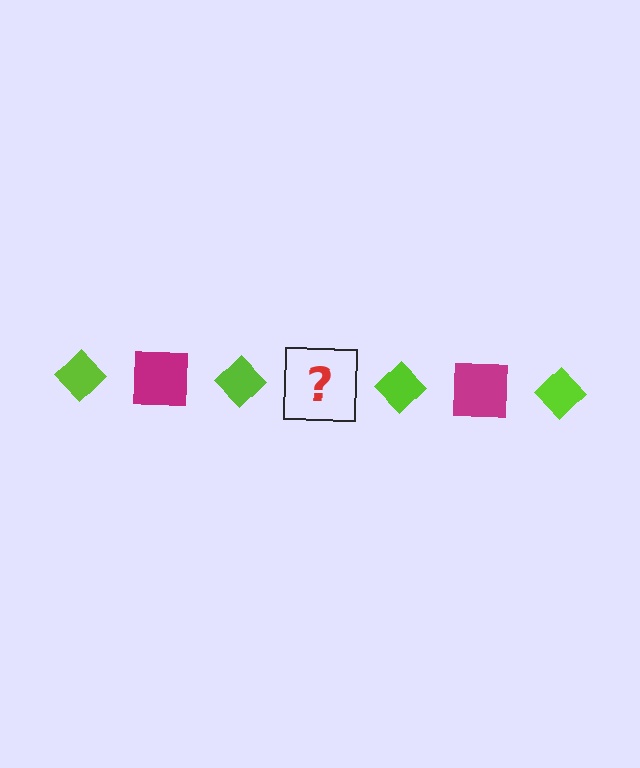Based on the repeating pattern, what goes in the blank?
The blank should be a magenta square.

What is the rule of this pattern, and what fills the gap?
The rule is that the pattern alternates between lime diamond and magenta square. The gap should be filled with a magenta square.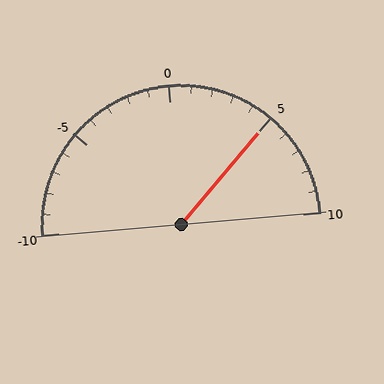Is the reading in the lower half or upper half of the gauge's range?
The reading is in the upper half of the range (-10 to 10).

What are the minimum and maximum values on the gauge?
The gauge ranges from -10 to 10.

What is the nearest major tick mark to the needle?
The nearest major tick mark is 5.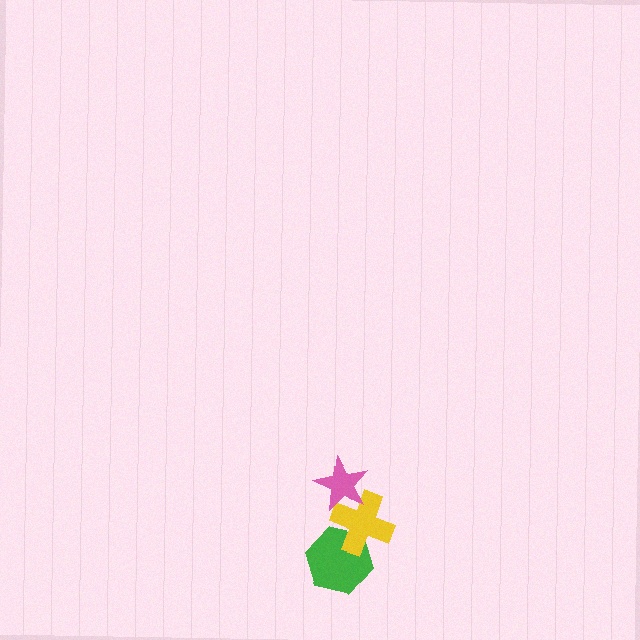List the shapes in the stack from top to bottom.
From top to bottom: the pink star, the yellow cross, the green hexagon.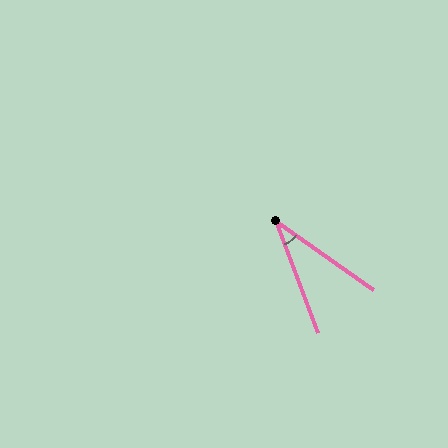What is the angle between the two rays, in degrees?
Approximately 34 degrees.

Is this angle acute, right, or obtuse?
It is acute.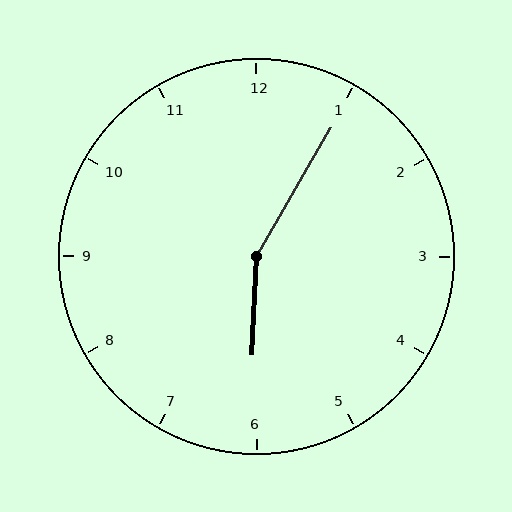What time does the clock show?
6:05.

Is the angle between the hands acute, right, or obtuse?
It is obtuse.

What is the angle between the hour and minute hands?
Approximately 152 degrees.